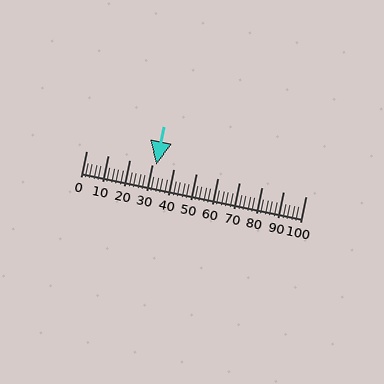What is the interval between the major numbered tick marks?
The major tick marks are spaced 10 units apart.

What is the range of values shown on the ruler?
The ruler shows values from 0 to 100.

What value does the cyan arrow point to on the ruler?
The cyan arrow points to approximately 32.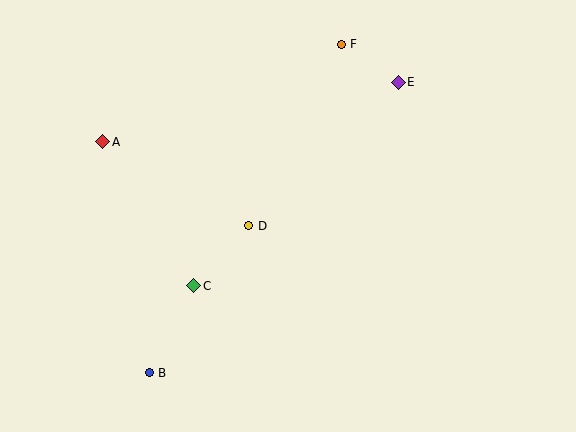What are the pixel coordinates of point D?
Point D is at (249, 226).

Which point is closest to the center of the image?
Point D at (249, 226) is closest to the center.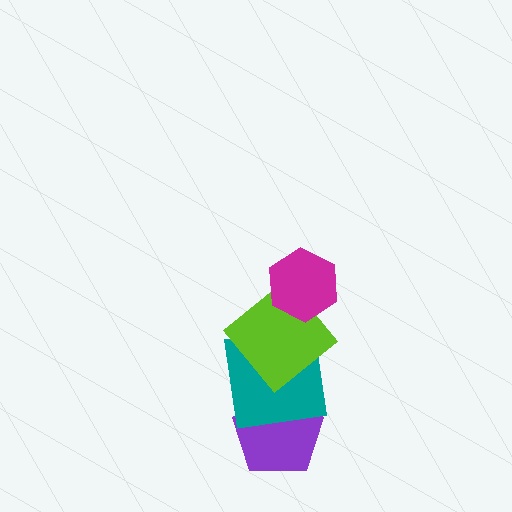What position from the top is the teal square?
The teal square is 3rd from the top.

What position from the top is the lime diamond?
The lime diamond is 2nd from the top.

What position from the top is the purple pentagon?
The purple pentagon is 4th from the top.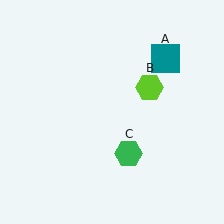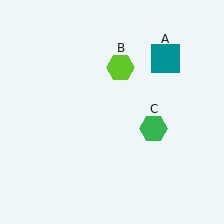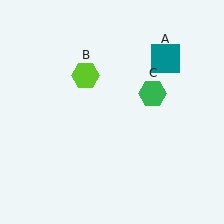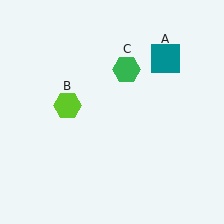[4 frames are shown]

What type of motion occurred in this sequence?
The lime hexagon (object B), green hexagon (object C) rotated counterclockwise around the center of the scene.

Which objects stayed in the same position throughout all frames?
Teal square (object A) remained stationary.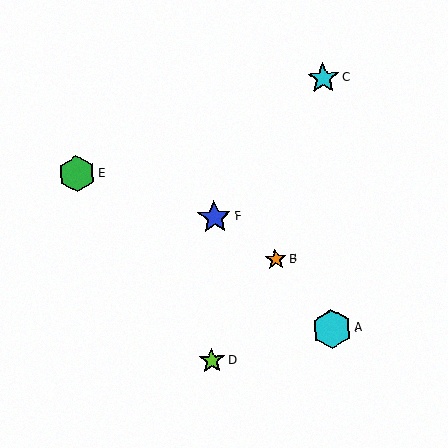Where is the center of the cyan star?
The center of the cyan star is at (323, 78).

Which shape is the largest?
The cyan hexagon (labeled A) is the largest.